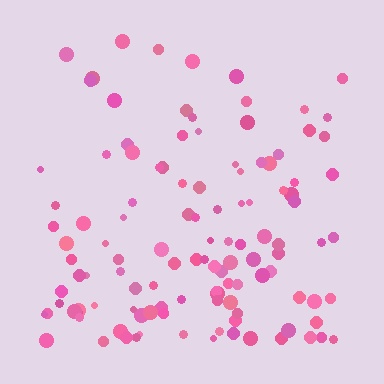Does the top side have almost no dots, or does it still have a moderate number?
Still a moderate number, just noticeably fewer than the bottom.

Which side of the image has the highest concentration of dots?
The bottom.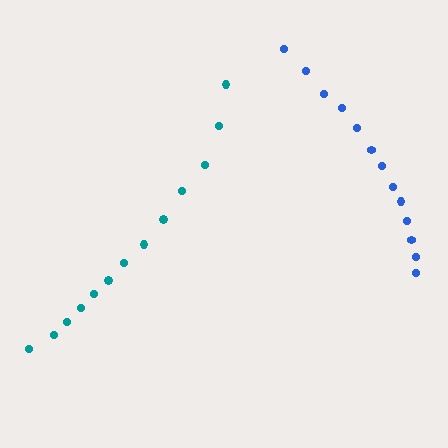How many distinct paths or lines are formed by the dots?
There are 2 distinct paths.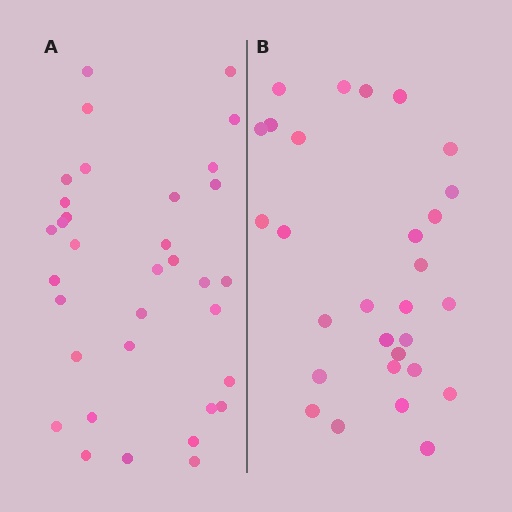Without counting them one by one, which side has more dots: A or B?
Region A (the left region) has more dots.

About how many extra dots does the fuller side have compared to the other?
Region A has about 5 more dots than region B.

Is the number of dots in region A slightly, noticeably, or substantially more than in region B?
Region A has only slightly more — the two regions are fairly close. The ratio is roughly 1.2 to 1.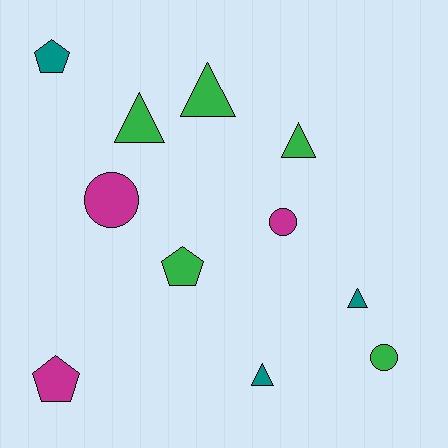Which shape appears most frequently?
Triangle, with 5 objects.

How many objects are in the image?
There are 11 objects.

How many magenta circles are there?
There are 2 magenta circles.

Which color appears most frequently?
Green, with 5 objects.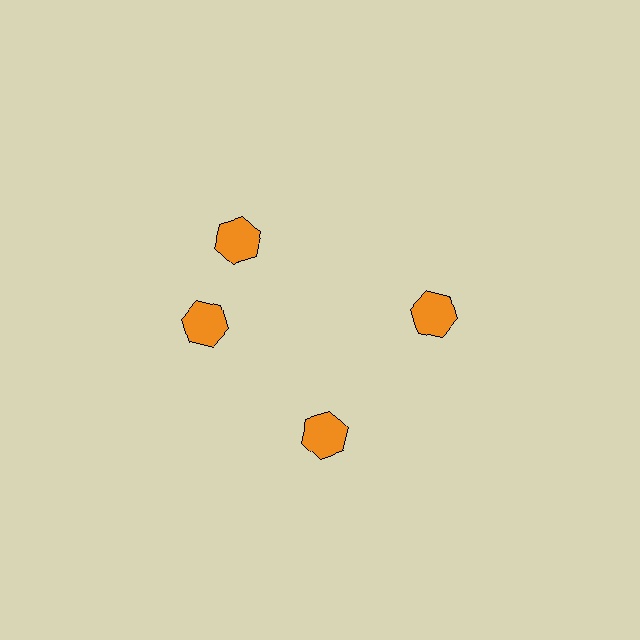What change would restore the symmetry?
The symmetry would be restored by rotating it back into even spacing with its neighbors so that all 4 hexagons sit at equal angles and equal distance from the center.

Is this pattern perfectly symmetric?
No. The 4 orange hexagons are arranged in a ring, but one element near the 12 o'clock position is rotated out of alignment along the ring, breaking the 4-fold rotational symmetry.